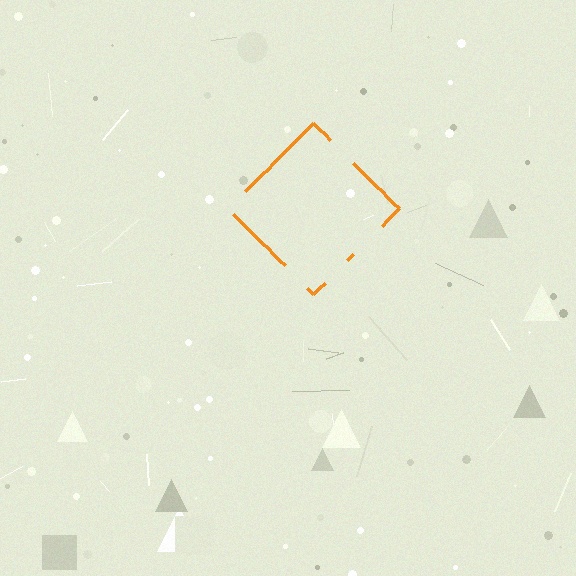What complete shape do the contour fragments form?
The contour fragments form a diamond.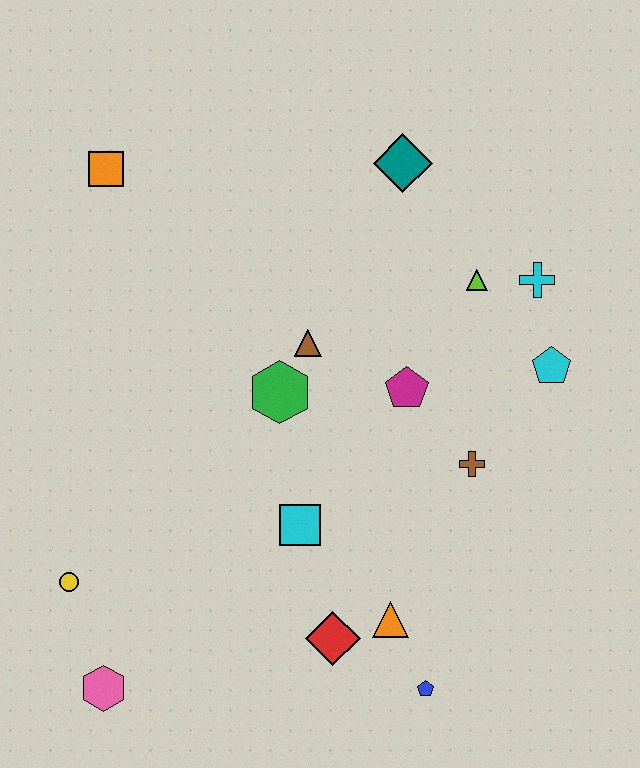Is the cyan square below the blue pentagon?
No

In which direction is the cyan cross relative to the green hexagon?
The cyan cross is to the right of the green hexagon.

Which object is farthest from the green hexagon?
The pink hexagon is farthest from the green hexagon.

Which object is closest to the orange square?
The brown triangle is closest to the orange square.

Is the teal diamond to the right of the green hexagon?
Yes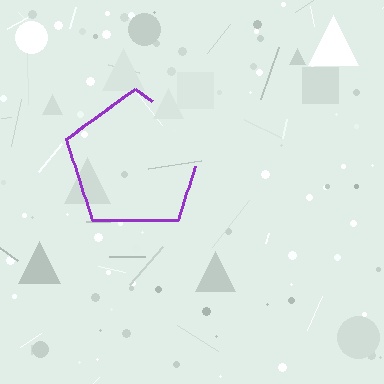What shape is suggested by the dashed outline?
The dashed outline suggests a pentagon.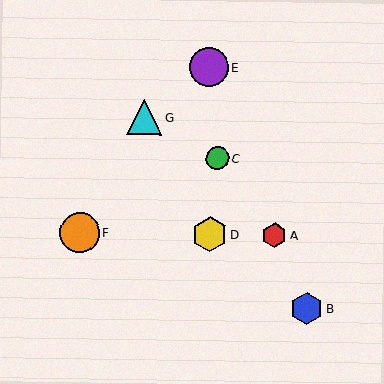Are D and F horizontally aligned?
Yes, both are at y≈235.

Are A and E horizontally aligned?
No, A is at y≈236 and E is at y≈67.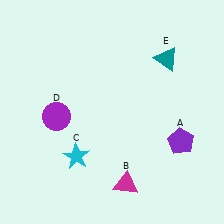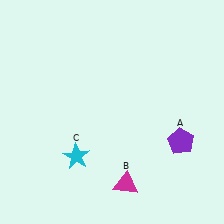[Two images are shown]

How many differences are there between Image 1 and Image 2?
There are 2 differences between the two images.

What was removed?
The teal triangle (E), the purple circle (D) were removed in Image 2.